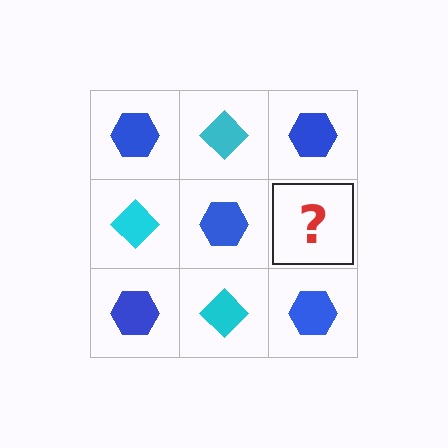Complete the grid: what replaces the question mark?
The question mark should be replaced with a cyan diamond.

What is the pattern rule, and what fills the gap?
The rule is that it alternates blue hexagon and cyan diamond in a checkerboard pattern. The gap should be filled with a cyan diamond.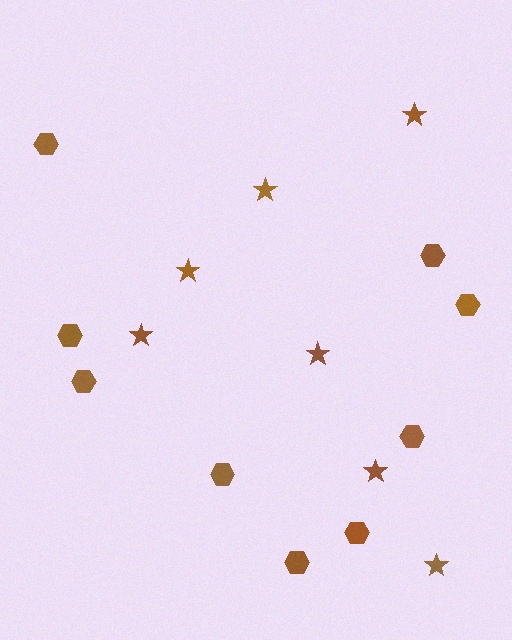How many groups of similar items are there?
There are 2 groups: one group of hexagons (9) and one group of stars (7).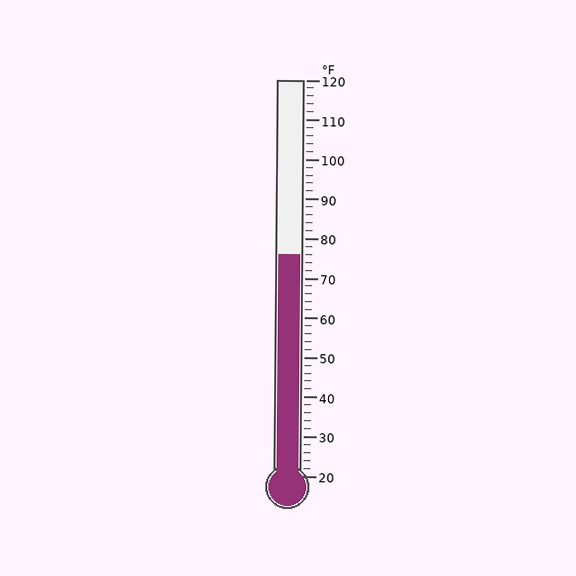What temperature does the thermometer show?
The thermometer shows approximately 76°F.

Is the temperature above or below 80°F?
The temperature is below 80°F.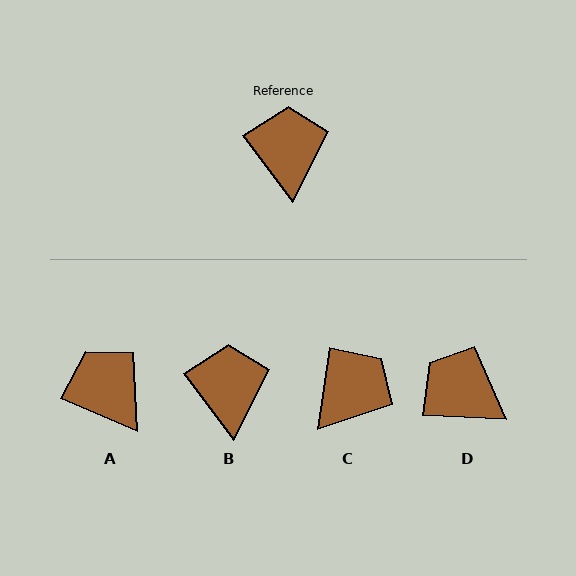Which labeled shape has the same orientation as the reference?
B.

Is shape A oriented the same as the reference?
No, it is off by about 30 degrees.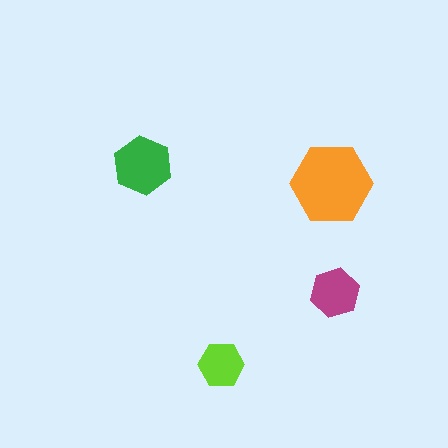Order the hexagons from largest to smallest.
the orange one, the green one, the magenta one, the lime one.